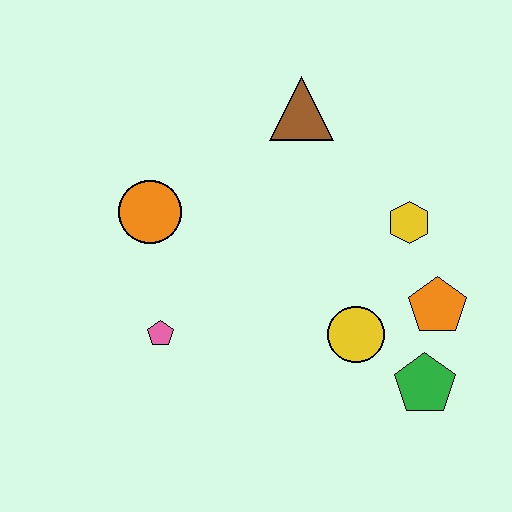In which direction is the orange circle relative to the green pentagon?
The orange circle is to the left of the green pentagon.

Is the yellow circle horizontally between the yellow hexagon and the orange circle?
Yes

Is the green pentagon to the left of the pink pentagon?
No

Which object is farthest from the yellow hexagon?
The pink pentagon is farthest from the yellow hexagon.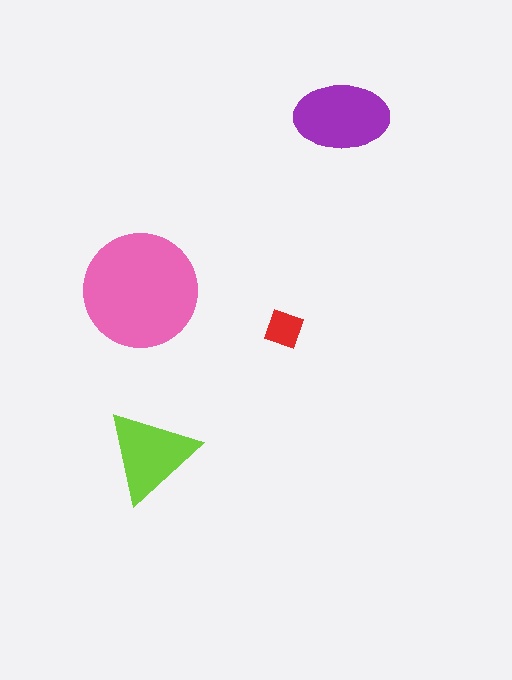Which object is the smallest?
The red square.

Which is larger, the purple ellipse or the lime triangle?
The purple ellipse.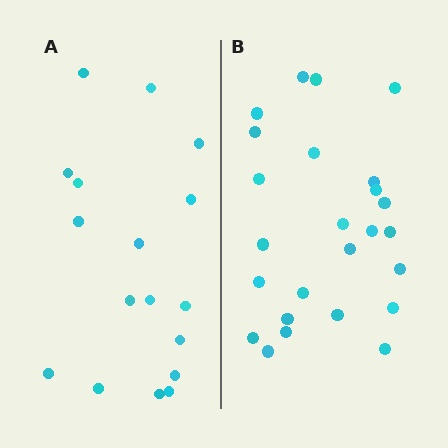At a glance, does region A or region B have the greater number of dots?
Region B (the right region) has more dots.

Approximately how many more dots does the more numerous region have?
Region B has roughly 8 or so more dots than region A.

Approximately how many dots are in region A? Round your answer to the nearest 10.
About 20 dots. (The exact count is 17, which rounds to 20.)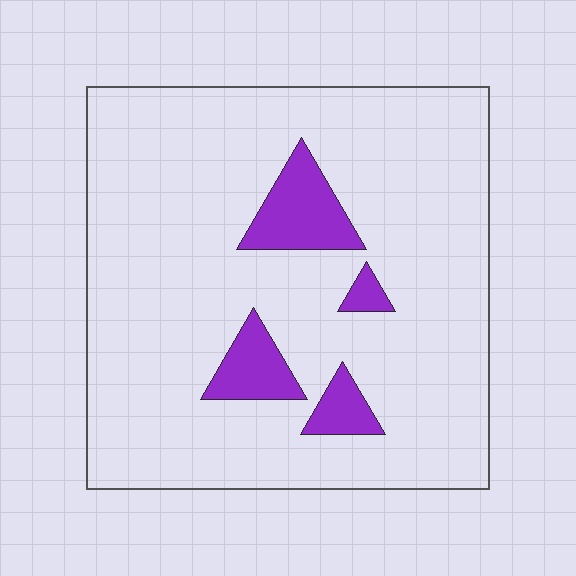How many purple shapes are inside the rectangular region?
4.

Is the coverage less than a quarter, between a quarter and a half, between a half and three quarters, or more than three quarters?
Less than a quarter.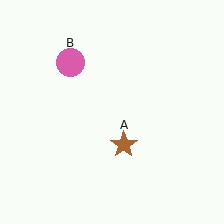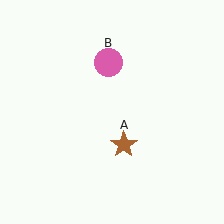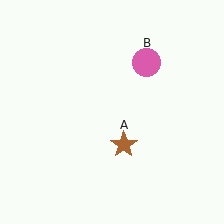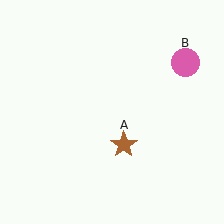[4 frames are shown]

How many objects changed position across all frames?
1 object changed position: pink circle (object B).